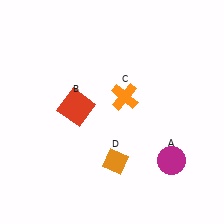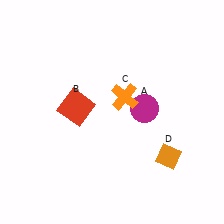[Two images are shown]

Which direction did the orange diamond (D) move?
The orange diamond (D) moved right.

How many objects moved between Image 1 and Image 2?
2 objects moved between the two images.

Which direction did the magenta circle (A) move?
The magenta circle (A) moved up.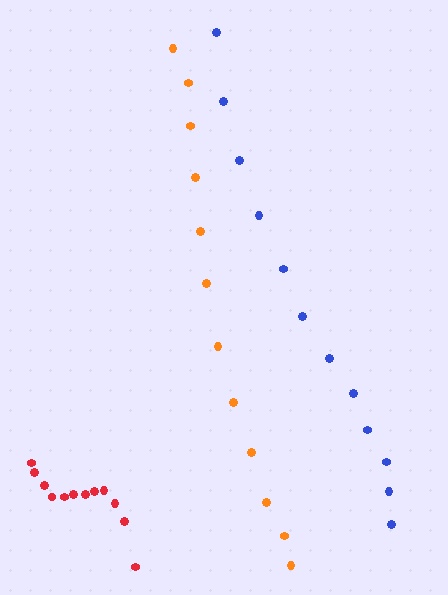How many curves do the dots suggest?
There are 3 distinct paths.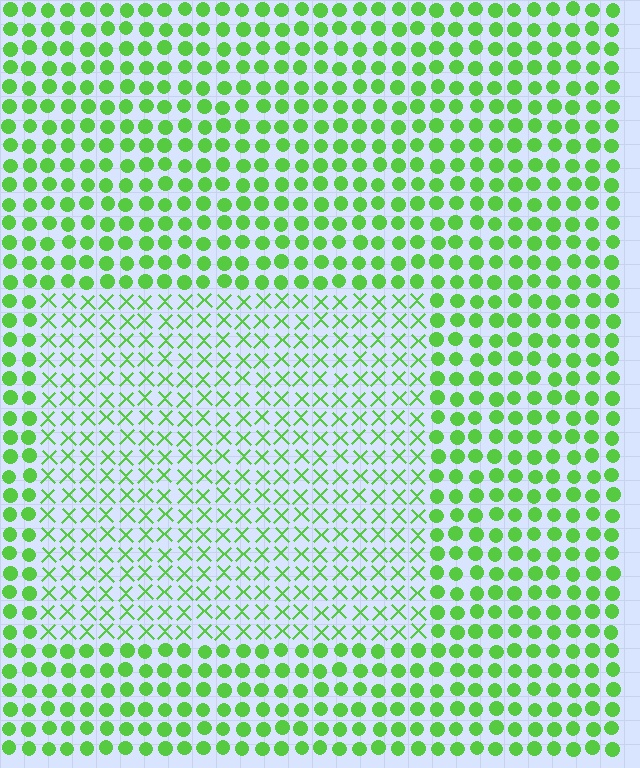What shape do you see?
I see a rectangle.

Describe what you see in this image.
The image is filled with small lime elements arranged in a uniform grid. A rectangle-shaped region contains X marks, while the surrounding area contains circles. The boundary is defined purely by the change in element shape.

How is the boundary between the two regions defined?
The boundary is defined by a change in element shape: X marks inside vs. circles outside. All elements share the same color and spacing.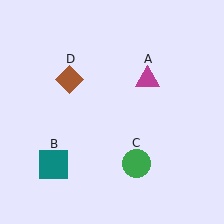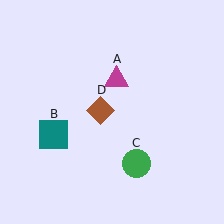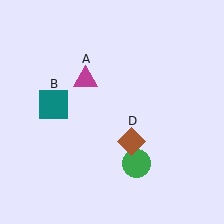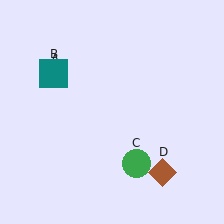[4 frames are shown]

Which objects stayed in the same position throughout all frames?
Green circle (object C) remained stationary.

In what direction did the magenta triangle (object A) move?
The magenta triangle (object A) moved left.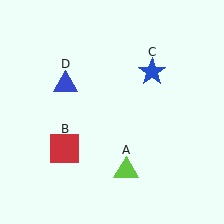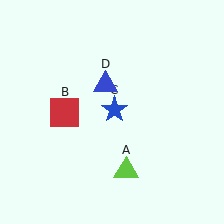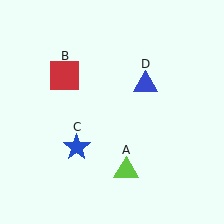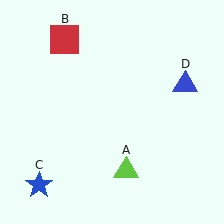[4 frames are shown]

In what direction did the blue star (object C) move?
The blue star (object C) moved down and to the left.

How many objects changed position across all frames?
3 objects changed position: red square (object B), blue star (object C), blue triangle (object D).